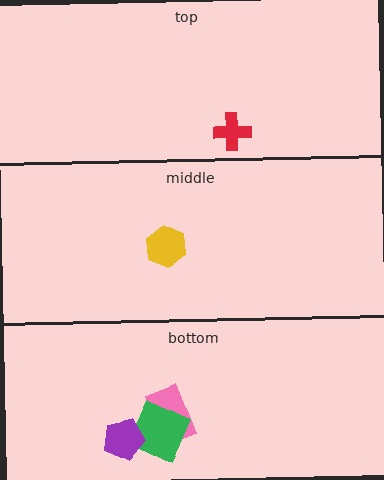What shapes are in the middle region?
The yellow hexagon.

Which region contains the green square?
The bottom region.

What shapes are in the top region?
The red cross.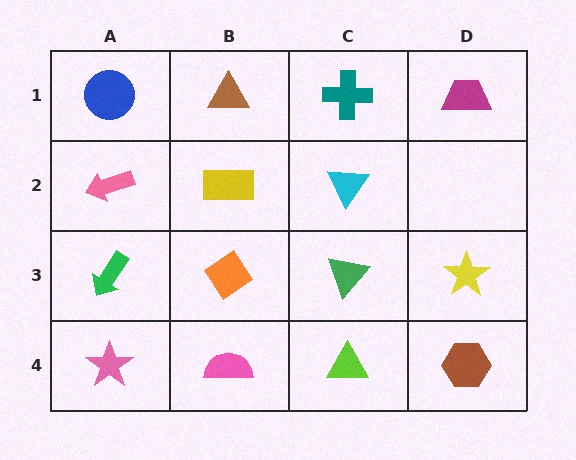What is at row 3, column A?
A green arrow.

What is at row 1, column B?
A brown triangle.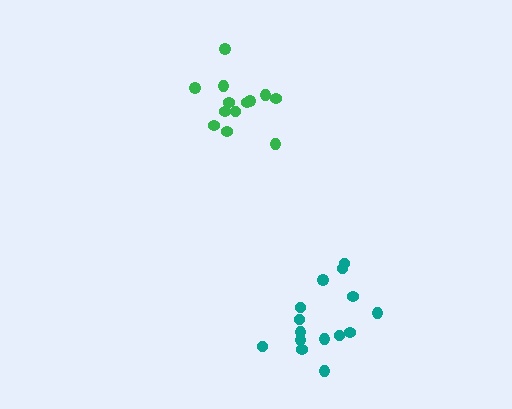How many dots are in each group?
Group 1: 13 dots, Group 2: 15 dots (28 total).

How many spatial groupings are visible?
There are 2 spatial groupings.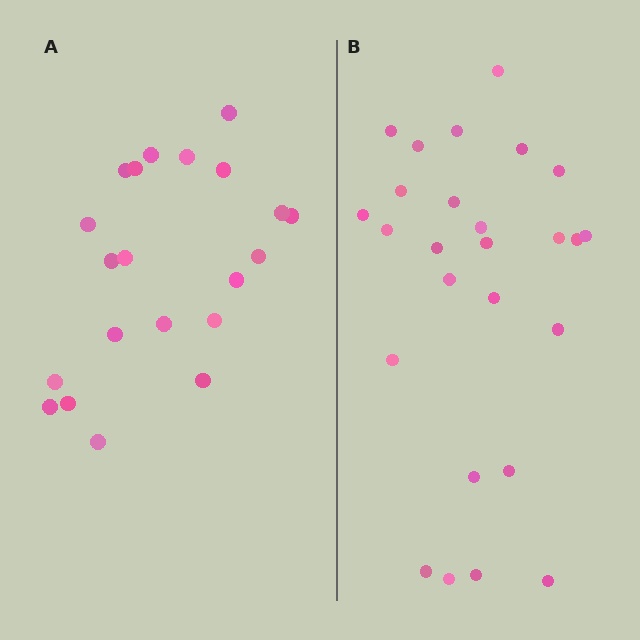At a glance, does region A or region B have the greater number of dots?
Region B (the right region) has more dots.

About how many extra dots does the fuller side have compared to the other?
Region B has about 5 more dots than region A.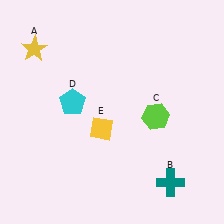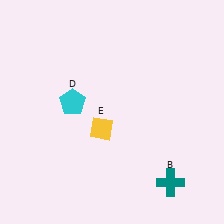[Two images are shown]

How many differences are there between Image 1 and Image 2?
There are 2 differences between the two images.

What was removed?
The lime hexagon (C), the yellow star (A) were removed in Image 2.